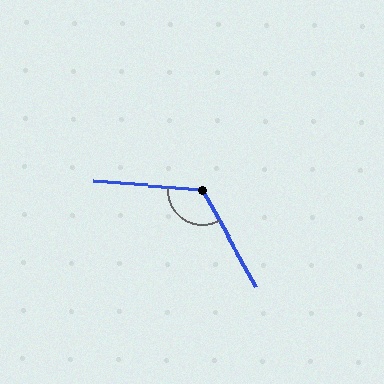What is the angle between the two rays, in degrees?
Approximately 124 degrees.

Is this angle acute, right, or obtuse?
It is obtuse.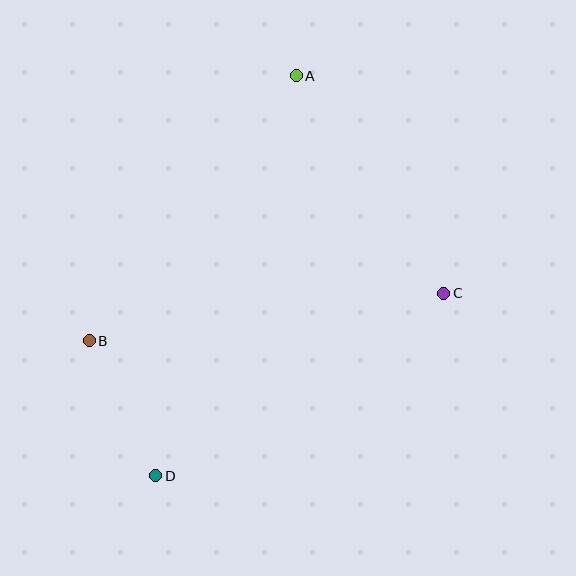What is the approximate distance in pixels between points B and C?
The distance between B and C is approximately 357 pixels.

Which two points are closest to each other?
Points B and D are closest to each other.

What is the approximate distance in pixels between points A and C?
The distance between A and C is approximately 262 pixels.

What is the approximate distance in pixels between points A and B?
The distance between A and B is approximately 336 pixels.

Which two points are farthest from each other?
Points A and D are farthest from each other.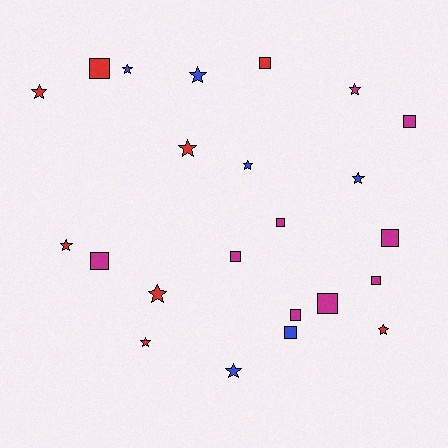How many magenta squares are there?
There are 8 magenta squares.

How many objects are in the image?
There are 23 objects.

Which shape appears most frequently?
Star, with 12 objects.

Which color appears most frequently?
Magenta, with 9 objects.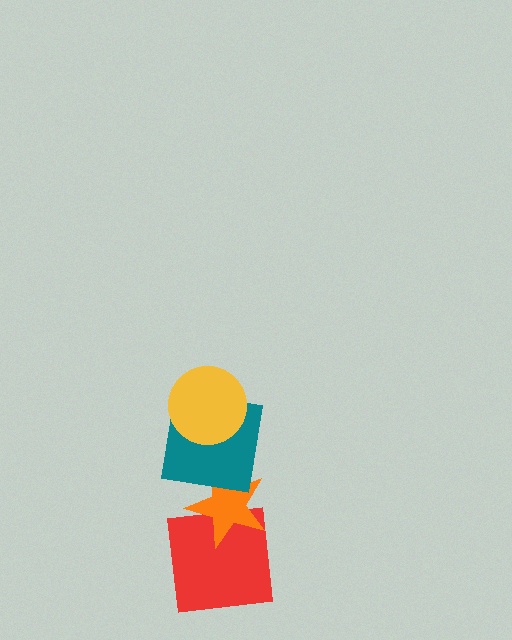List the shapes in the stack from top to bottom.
From top to bottom: the yellow circle, the teal square, the orange star, the red square.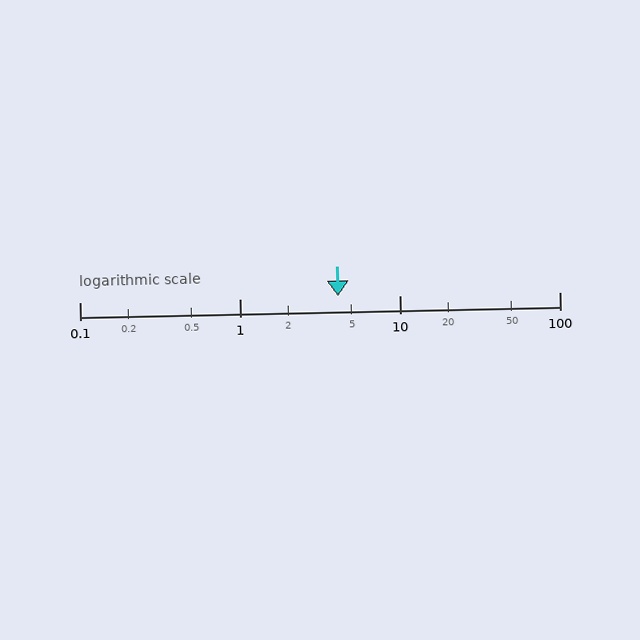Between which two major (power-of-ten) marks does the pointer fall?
The pointer is between 1 and 10.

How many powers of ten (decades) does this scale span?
The scale spans 3 decades, from 0.1 to 100.